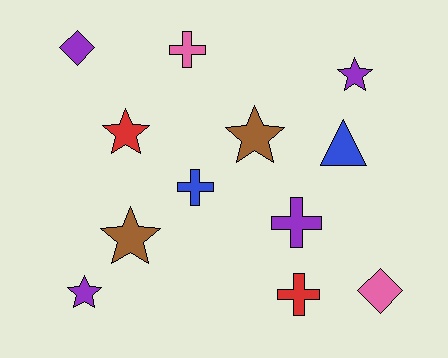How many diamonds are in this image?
There are 2 diamonds.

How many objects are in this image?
There are 12 objects.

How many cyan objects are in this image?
There are no cyan objects.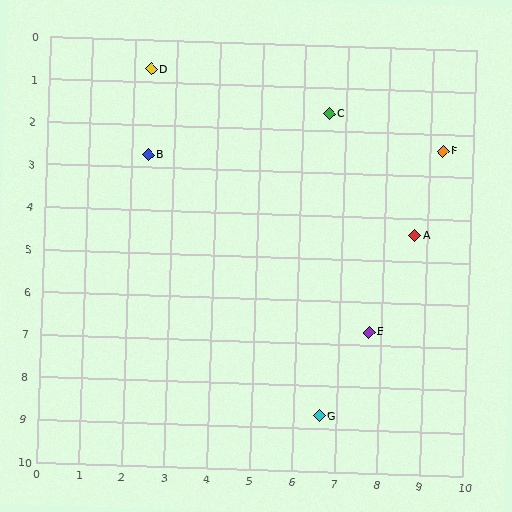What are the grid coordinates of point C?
Point C is at approximately (6.6, 1.6).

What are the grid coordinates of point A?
Point A is at approximately (8.7, 4.4).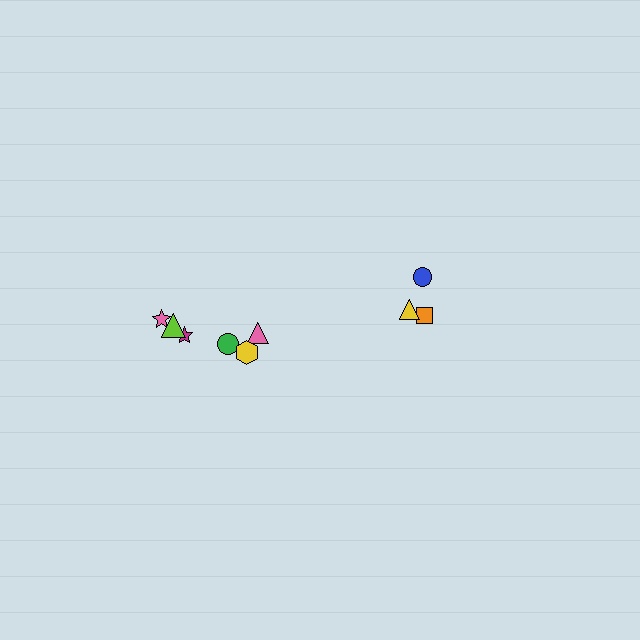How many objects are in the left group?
There are 6 objects.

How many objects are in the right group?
There are 3 objects.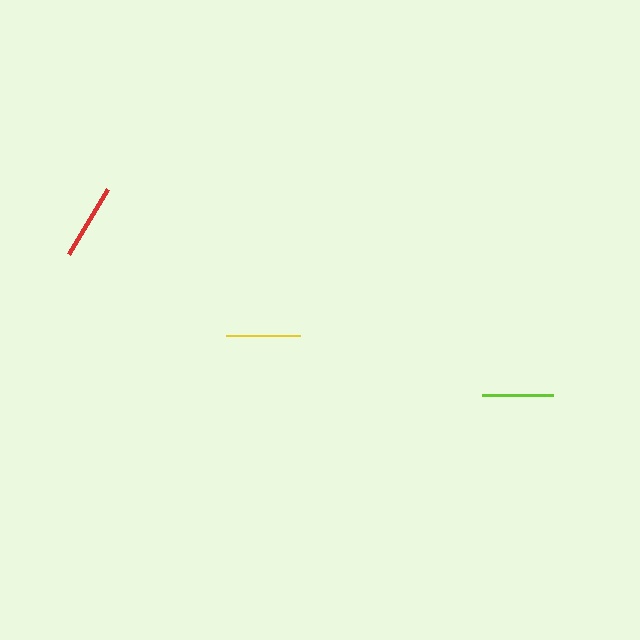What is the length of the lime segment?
The lime segment is approximately 71 pixels long.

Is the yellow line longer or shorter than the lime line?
The yellow line is longer than the lime line.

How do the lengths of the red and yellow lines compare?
The red and yellow lines are approximately the same length.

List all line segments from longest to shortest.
From longest to shortest: red, yellow, lime.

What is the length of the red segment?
The red segment is approximately 75 pixels long.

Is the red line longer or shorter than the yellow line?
The red line is longer than the yellow line.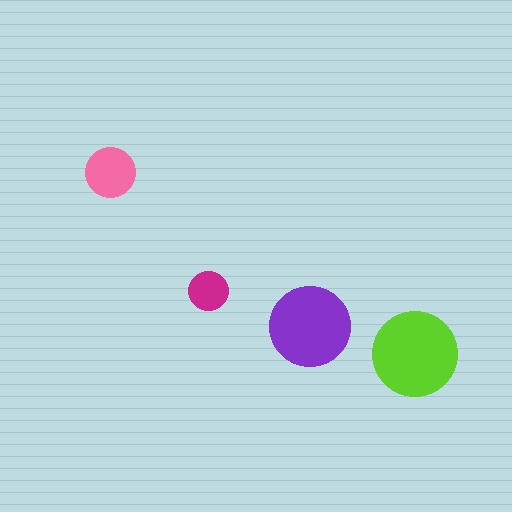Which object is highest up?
The pink circle is topmost.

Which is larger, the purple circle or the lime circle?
The lime one.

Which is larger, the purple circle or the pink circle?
The purple one.